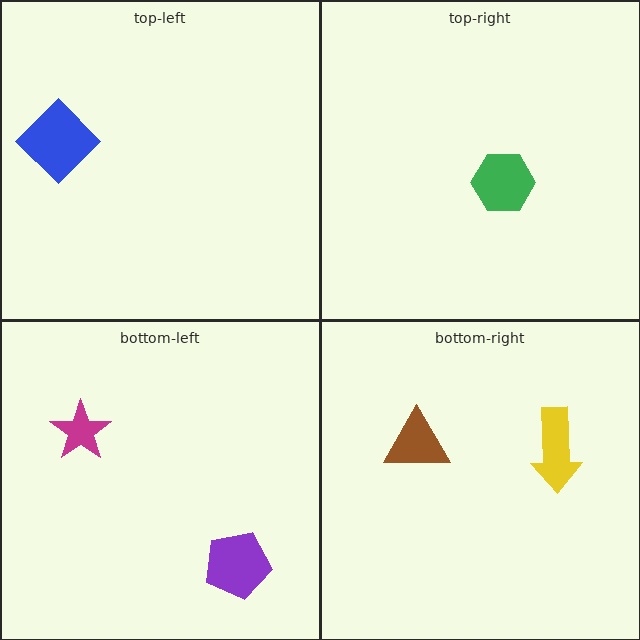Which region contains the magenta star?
The bottom-left region.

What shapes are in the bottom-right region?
The yellow arrow, the brown triangle.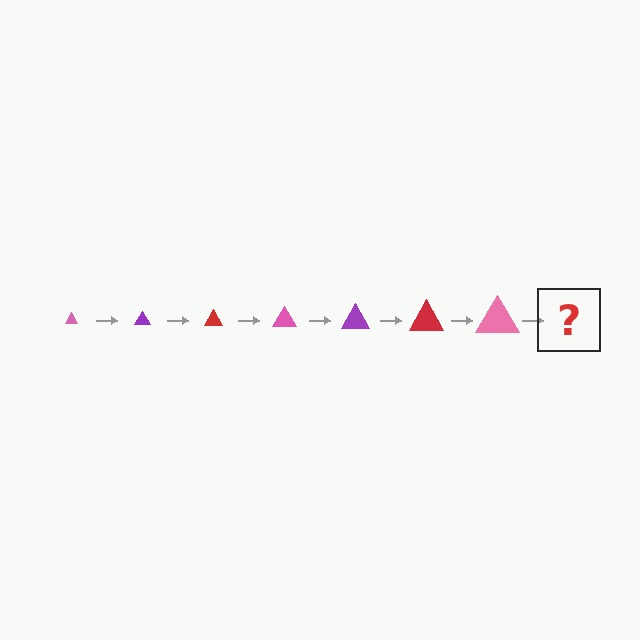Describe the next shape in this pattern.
It should be a purple triangle, larger than the previous one.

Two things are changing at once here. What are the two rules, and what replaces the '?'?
The two rules are that the triangle grows larger each step and the color cycles through pink, purple, and red. The '?' should be a purple triangle, larger than the previous one.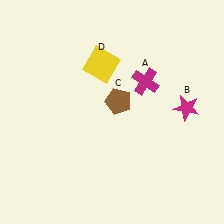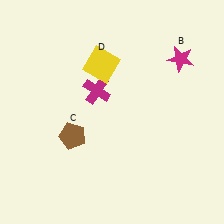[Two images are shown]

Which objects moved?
The objects that moved are: the magenta cross (A), the magenta star (B), the brown pentagon (C).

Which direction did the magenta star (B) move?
The magenta star (B) moved up.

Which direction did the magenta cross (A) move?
The magenta cross (A) moved left.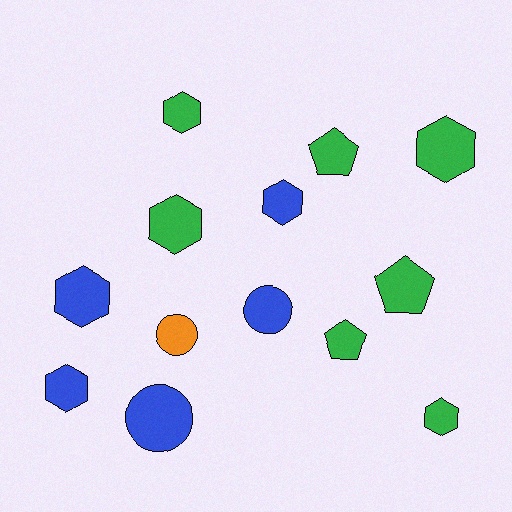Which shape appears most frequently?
Hexagon, with 7 objects.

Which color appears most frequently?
Green, with 7 objects.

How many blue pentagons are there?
There are no blue pentagons.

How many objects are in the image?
There are 13 objects.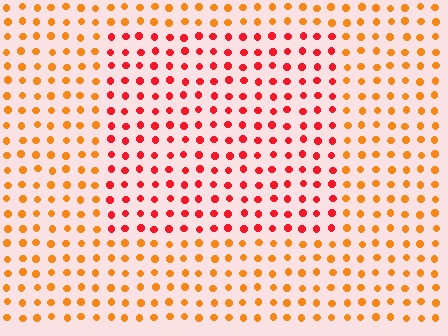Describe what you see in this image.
The image is filled with small orange elements in a uniform arrangement. A rectangle-shaped region is visible where the elements are tinted to a slightly different hue, forming a subtle color boundary.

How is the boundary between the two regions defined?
The boundary is defined purely by a slight shift in hue (about 35 degrees). Spacing, size, and orientation are identical on both sides.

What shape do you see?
I see a rectangle.